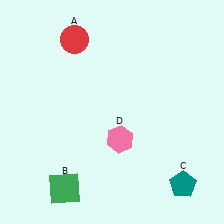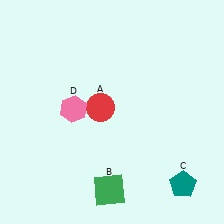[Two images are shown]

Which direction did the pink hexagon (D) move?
The pink hexagon (D) moved left.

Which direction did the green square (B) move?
The green square (B) moved right.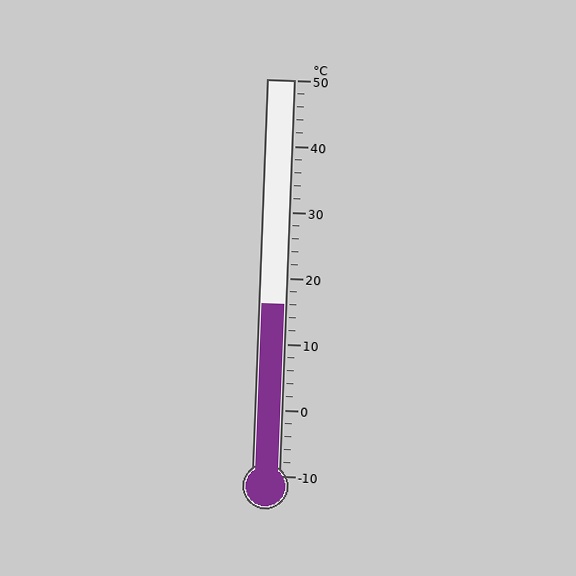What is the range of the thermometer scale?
The thermometer scale ranges from -10°C to 50°C.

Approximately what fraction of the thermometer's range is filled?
The thermometer is filled to approximately 45% of its range.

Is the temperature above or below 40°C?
The temperature is below 40°C.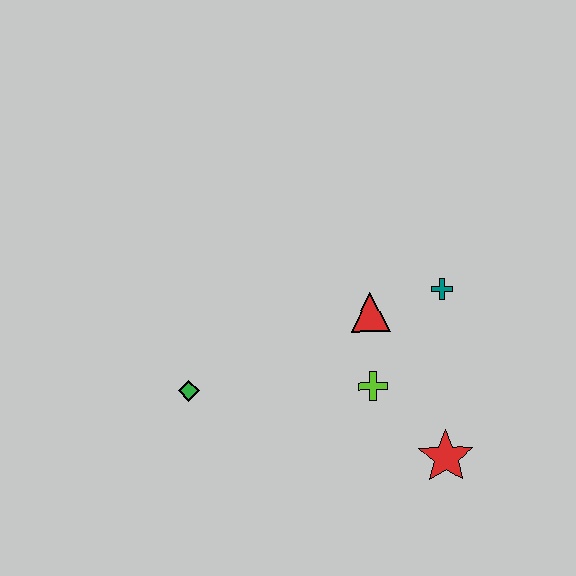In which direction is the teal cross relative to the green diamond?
The teal cross is to the right of the green diamond.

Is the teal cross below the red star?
No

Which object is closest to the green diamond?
The lime cross is closest to the green diamond.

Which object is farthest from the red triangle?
The green diamond is farthest from the red triangle.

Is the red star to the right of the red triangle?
Yes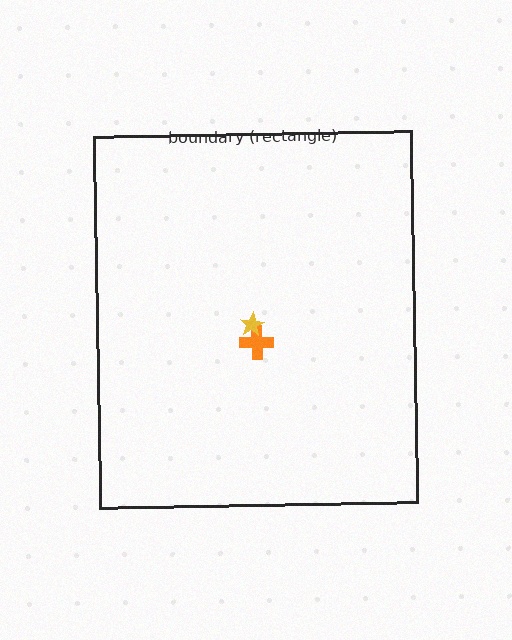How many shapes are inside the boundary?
2 inside, 0 outside.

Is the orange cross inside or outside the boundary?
Inside.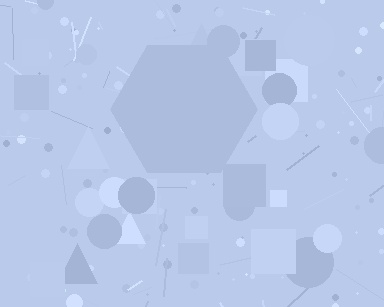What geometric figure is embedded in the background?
A hexagon is embedded in the background.